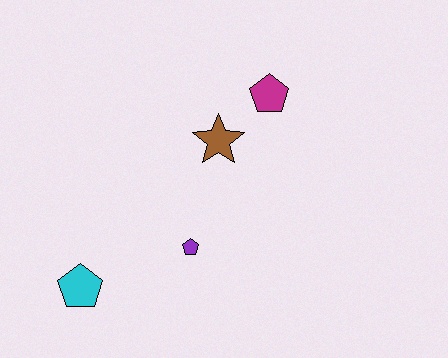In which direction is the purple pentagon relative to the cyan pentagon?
The purple pentagon is to the right of the cyan pentagon.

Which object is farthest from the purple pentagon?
The magenta pentagon is farthest from the purple pentagon.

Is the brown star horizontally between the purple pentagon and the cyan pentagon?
No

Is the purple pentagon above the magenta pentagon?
No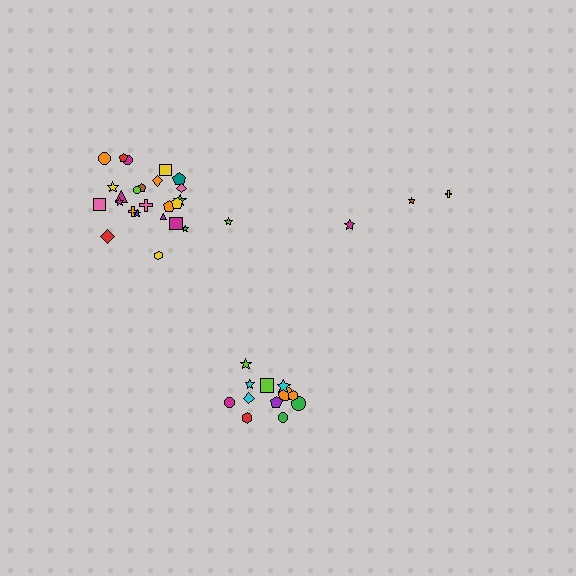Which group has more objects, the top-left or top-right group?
The top-left group.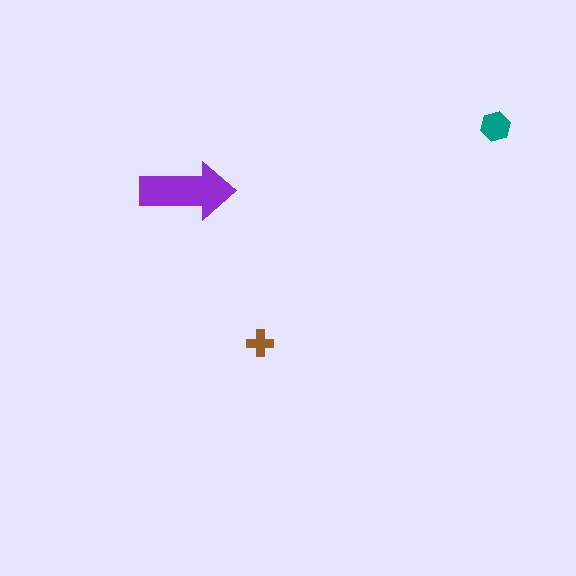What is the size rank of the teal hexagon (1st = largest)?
2nd.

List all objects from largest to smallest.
The purple arrow, the teal hexagon, the brown cross.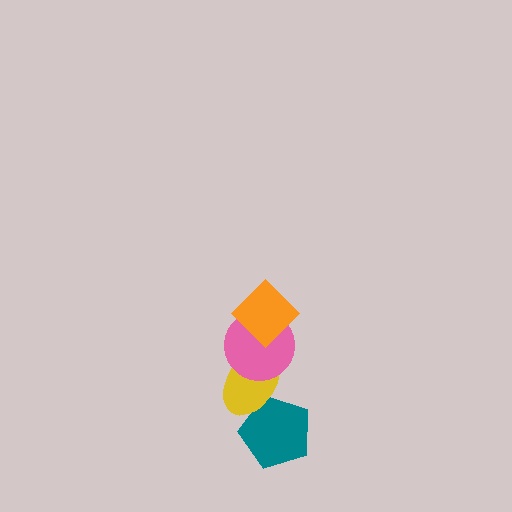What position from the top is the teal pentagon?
The teal pentagon is 4th from the top.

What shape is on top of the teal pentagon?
The yellow ellipse is on top of the teal pentagon.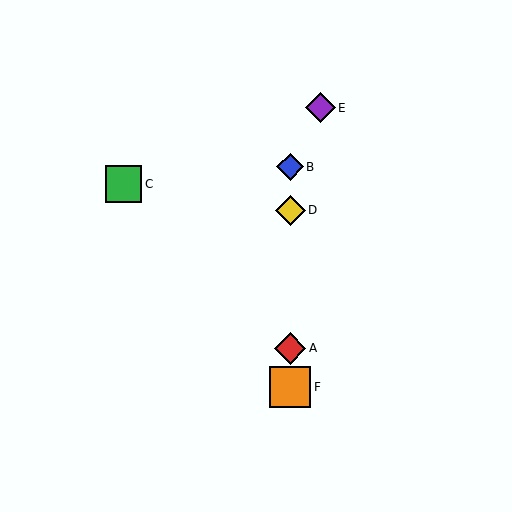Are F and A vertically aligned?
Yes, both are at x≈290.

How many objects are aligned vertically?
4 objects (A, B, D, F) are aligned vertically.